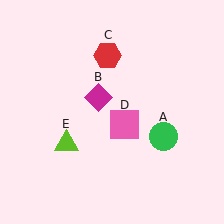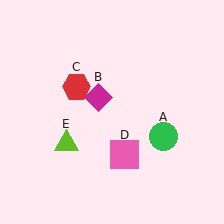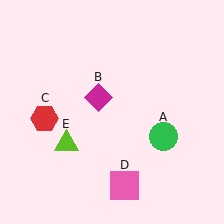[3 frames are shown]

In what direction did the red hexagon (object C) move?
The red hexagon (object C) moved down and to the left.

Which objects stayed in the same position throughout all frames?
Green circle (object A) and magenta diamond (object B) and lime triangle (object E) remained stationary.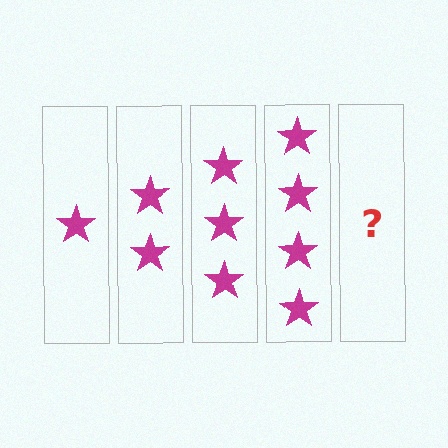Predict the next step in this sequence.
The next step is 5 stars.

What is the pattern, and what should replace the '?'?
The pattern is that each step adds one more star. The '?' should be 5 stars.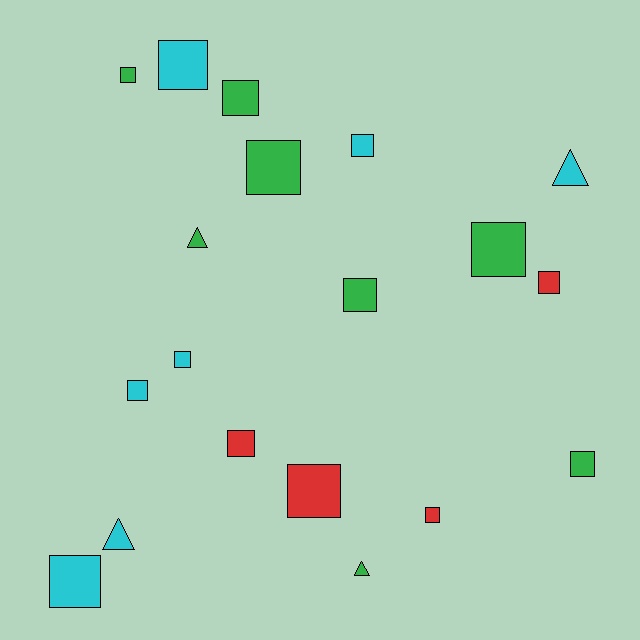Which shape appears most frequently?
Square, with 15 objects.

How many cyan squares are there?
There are 5 cyan squares.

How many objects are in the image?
There are 19 objects.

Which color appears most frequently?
Green, with 8 objects.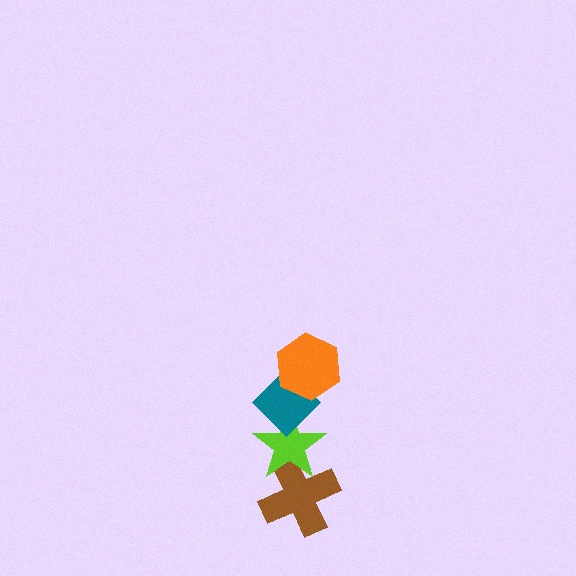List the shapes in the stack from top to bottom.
From top to bottom: the orange hexagon, the teal diamond, the lime star, the brown cross.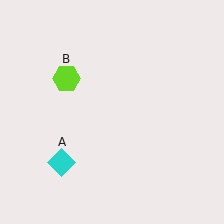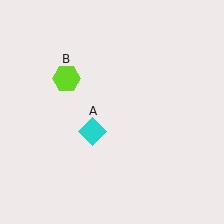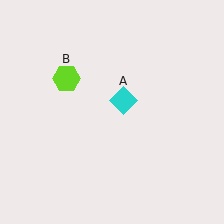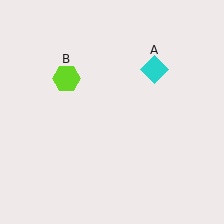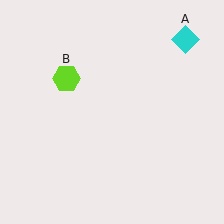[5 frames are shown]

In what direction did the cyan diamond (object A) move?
The cyan diamond (object A) moved up and to the right.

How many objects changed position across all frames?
1 object changed position: cyan diamond (object A).